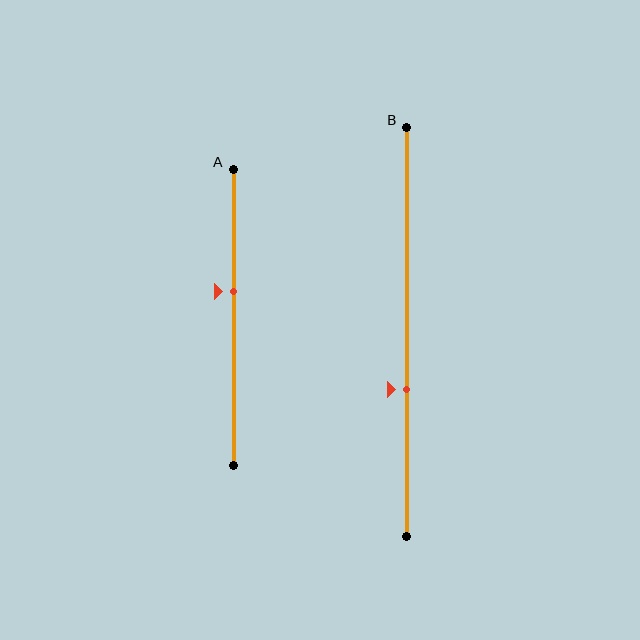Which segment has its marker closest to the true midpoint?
Segment A has its marker closest to the true midpoint.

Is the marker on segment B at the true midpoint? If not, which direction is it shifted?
No, the marker on segment B is shifted downward by about 14% of the segment length.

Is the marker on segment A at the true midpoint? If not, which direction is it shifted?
No, the marker on segment A is shifted upward by about 9% of the segment length.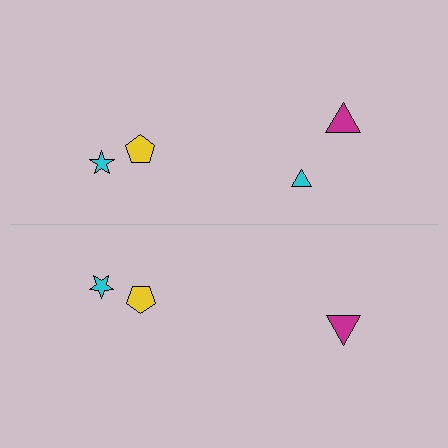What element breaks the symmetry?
A cyan triangle is missing from the bottom side.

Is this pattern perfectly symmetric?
No, the pattern is not perfectly symmetric. A cyan triangle is missing from the bottom side.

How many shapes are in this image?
There are 7 shapes in this image.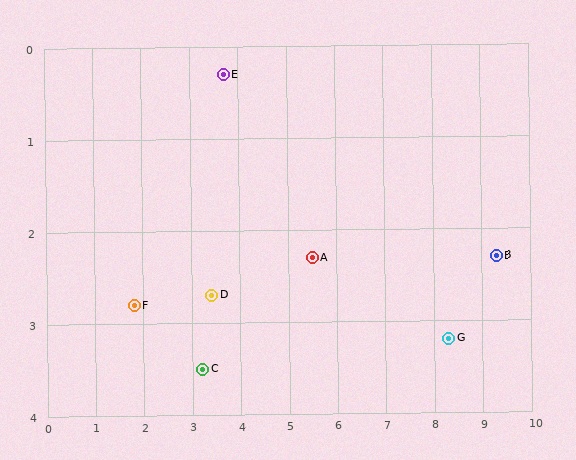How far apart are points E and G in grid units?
Points E and G are about 5.4 grid units apart.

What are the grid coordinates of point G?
Point G is at approximately (8.3, 3.2).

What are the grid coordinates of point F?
Point F is at approximately (1.8, 2.8).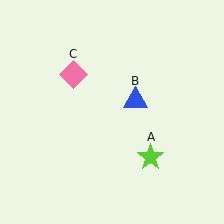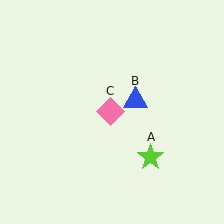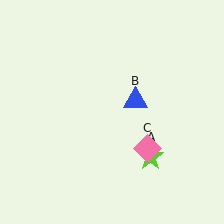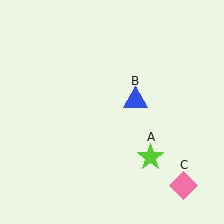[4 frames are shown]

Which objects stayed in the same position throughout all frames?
Lime star (object A) and blue triangle (object B) remained stationary.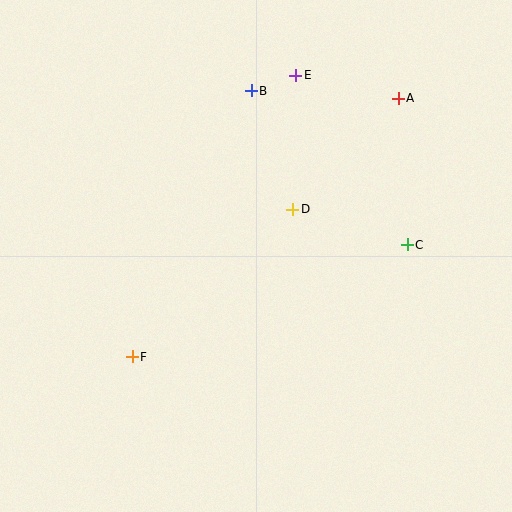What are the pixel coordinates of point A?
Point A is at (398, 98).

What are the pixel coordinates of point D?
Point D is at (293, 209).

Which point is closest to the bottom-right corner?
Point C is closest to the bottom-right corner.